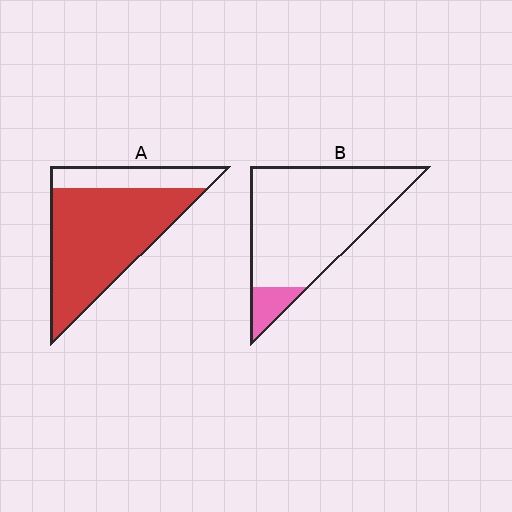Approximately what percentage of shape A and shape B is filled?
A is approximately 75% and B is approximately 10%.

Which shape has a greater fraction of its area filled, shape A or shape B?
Shape A.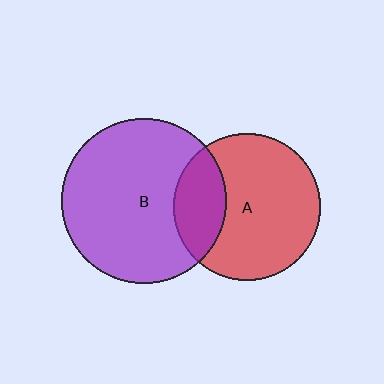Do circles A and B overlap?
Yes.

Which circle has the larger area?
Circle B (purple).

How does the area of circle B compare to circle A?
Approximately 1.3 times.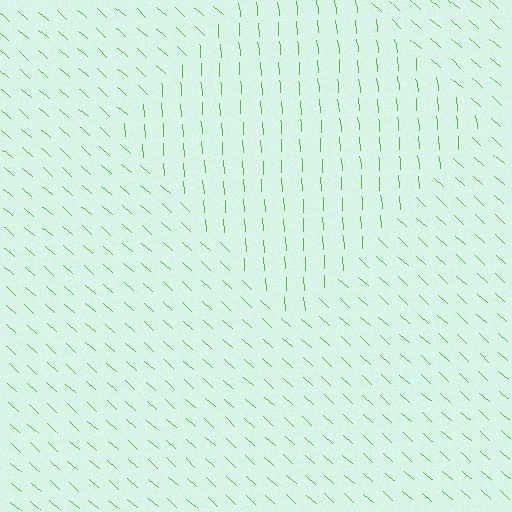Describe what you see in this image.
The image is filled with small lime line segments. A diamond region in the image has lines oriented differently from the surrounding lines, creating a visible texture boundary.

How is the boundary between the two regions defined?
The boundary is defined purely by a change in line orientation (approximately 45 degrees difference). All lines are the same color and thickness.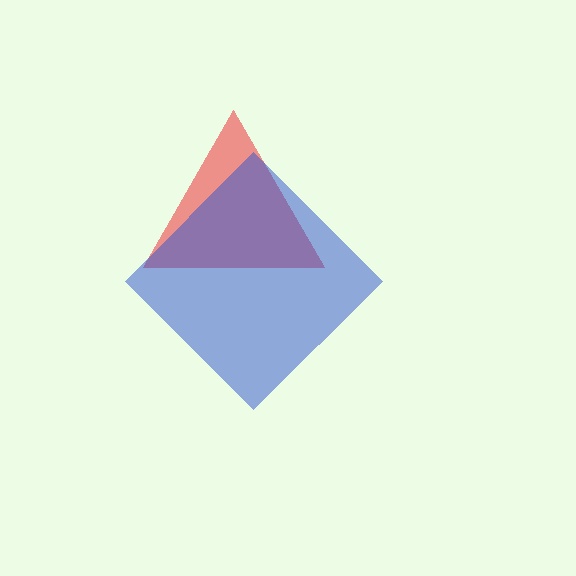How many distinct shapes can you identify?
There are 2 distinct shapes: a red triangle, a blue diamond.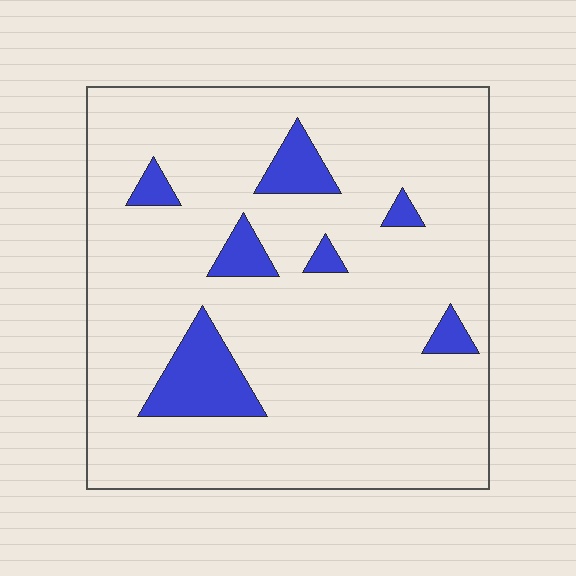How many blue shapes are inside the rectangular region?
7.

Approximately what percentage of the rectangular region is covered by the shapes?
Approximately 10%.